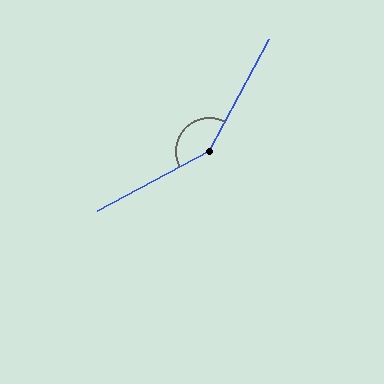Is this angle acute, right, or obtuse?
It is obtuse.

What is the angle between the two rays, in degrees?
Approximately 146 degrees.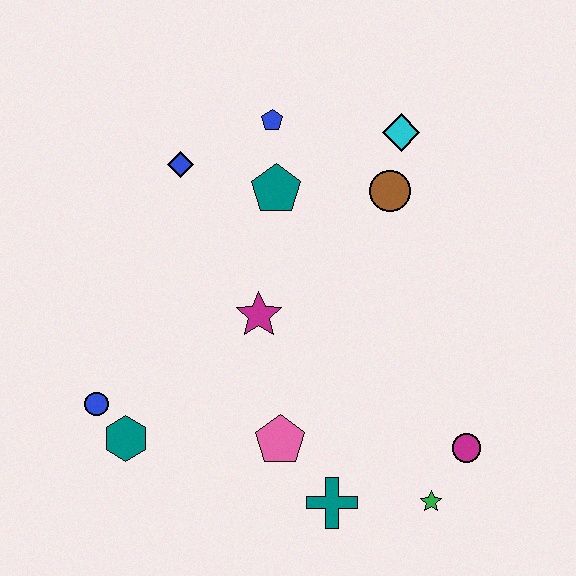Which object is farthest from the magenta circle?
The blue diamond is farthest from the magenta circle.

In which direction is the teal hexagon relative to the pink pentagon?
The teal hexagon is to the left of the pink pentagon.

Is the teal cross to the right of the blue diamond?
Yes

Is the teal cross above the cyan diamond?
No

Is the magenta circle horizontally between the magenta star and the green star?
No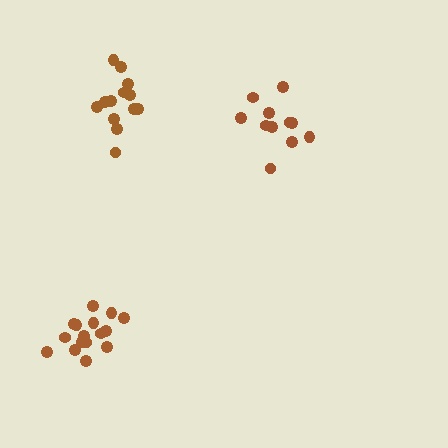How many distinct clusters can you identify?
There are 3 distinct clusters.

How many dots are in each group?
Group 1: 11 dots, Group 2: 16 dots, Group 3: 13 dots (40 total).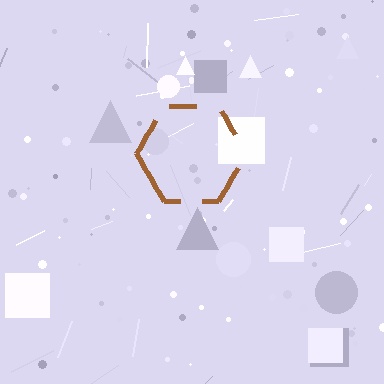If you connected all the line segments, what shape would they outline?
They would outline a hexagon.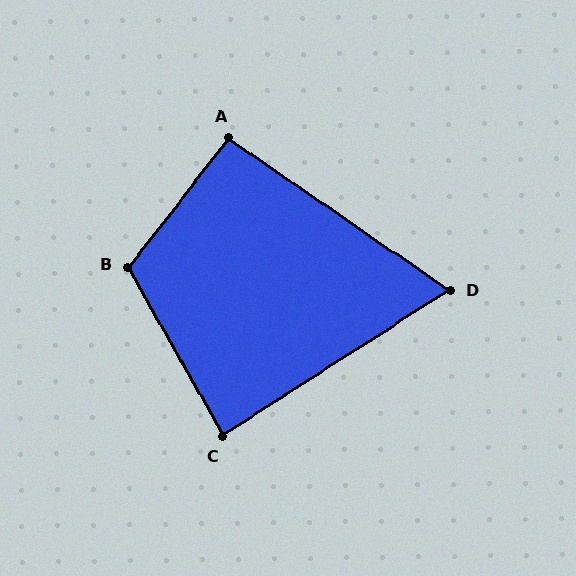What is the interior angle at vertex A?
Approximately 93 degrees (approximately right).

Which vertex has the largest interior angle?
B, at approximately 113 degrees.